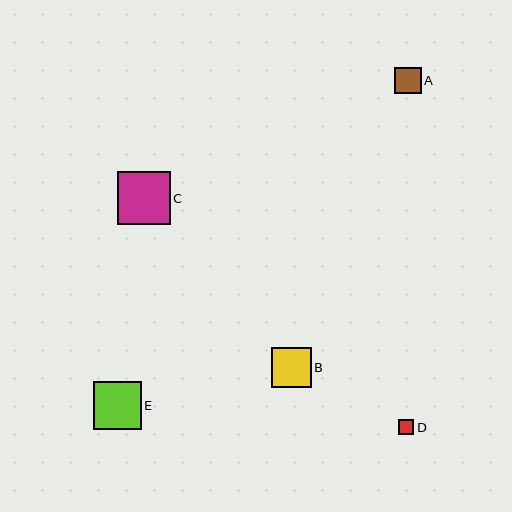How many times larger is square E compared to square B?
Square E is approximately 1.2 times the size of square B.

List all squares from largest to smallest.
From largest to smallest: C, E, B, A, D.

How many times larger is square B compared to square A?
Square B is approximately 1.5 times the size of square A.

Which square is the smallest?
Square D is the smallest with a size of approximately 15 pixels.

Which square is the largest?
Square C is the largest with a size of approximately 53 pixels.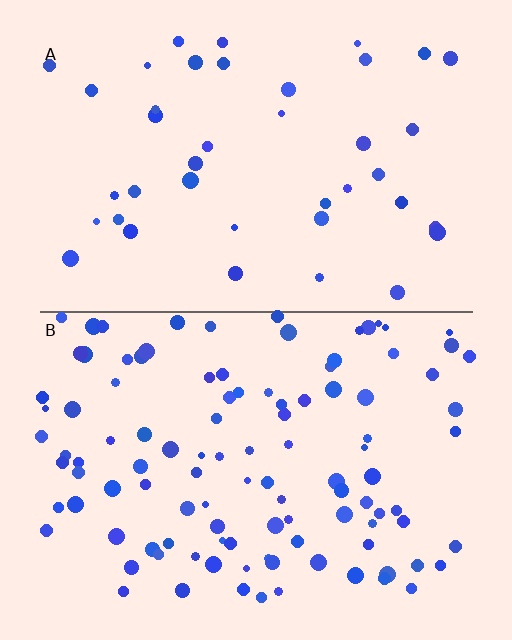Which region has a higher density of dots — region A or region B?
B (the bottom).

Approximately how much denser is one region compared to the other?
Approximately 2.7× — region B over region A.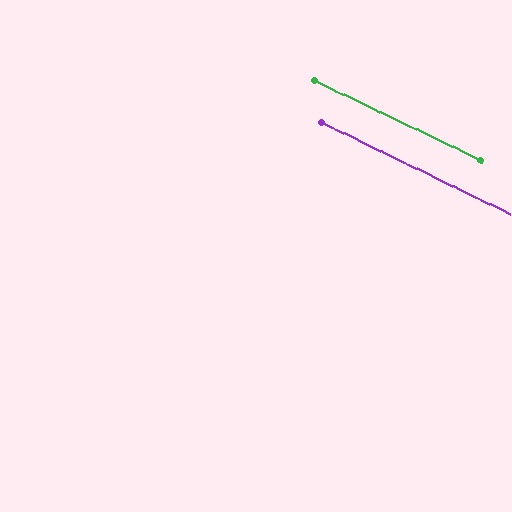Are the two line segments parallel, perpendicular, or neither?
Parallel — their directions differ by only 0.4°.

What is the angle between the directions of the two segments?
Approximately 0 degrees.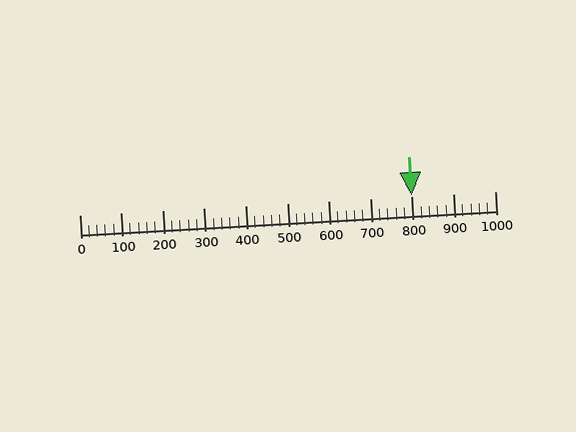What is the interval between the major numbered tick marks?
The major tick marks are spaced 100 units apart.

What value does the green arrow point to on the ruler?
The green arrow points to approximately 800.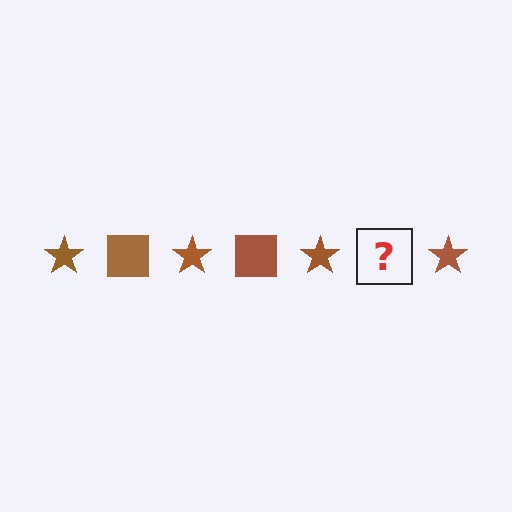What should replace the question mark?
The question mark should be replaced with a brown square.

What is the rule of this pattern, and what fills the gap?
The rule is that the pattern cycles through star, square shapes in brown. The gap should be filled with a brown square.